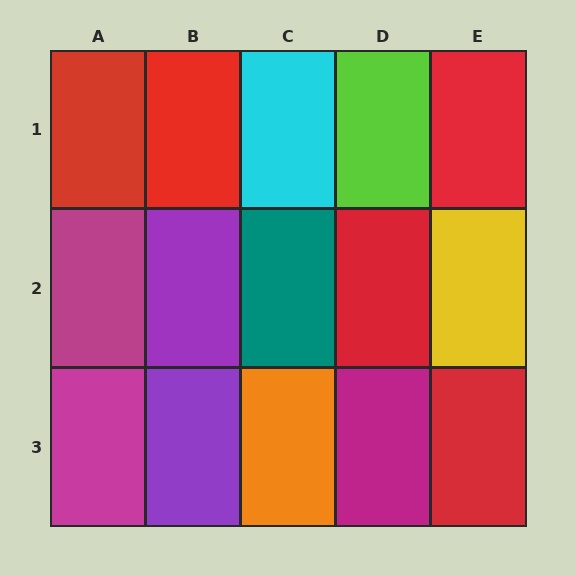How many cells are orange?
1 cell is orange.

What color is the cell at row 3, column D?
Magenta.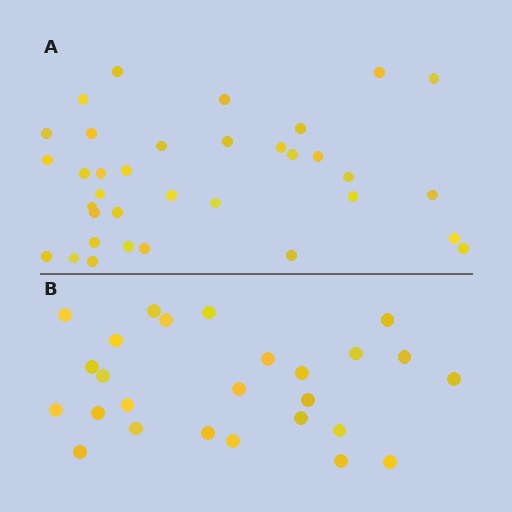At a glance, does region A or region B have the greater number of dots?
Region A (the top region) has more dots.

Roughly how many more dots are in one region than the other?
Region A has roughly 8 or so more dots than region B.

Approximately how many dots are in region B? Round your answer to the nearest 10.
About 30 dots. (The exact count is 26, which rounds to 30.)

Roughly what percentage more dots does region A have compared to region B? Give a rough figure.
About 35% more.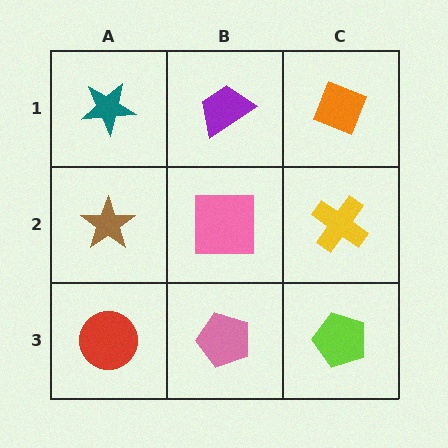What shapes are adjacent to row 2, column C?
An orange diamond (row 1, column C), a lime pentagon (row 3, column C), a pink square (row 2, column B).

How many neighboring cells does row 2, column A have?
3.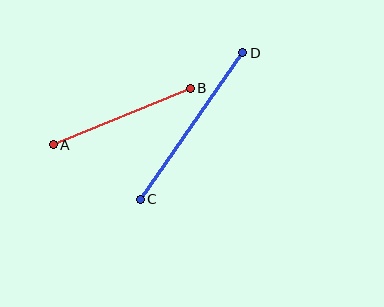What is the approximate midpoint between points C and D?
The midpoint is at approximately (192, 126) pixels.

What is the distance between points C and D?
The distance is approximately 178 pixels.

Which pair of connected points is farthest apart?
Points C and D are farthest apart.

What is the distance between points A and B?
The distance is approximately 148 pixels.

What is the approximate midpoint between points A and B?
The midpoint is at approximately (122, 116) pixels.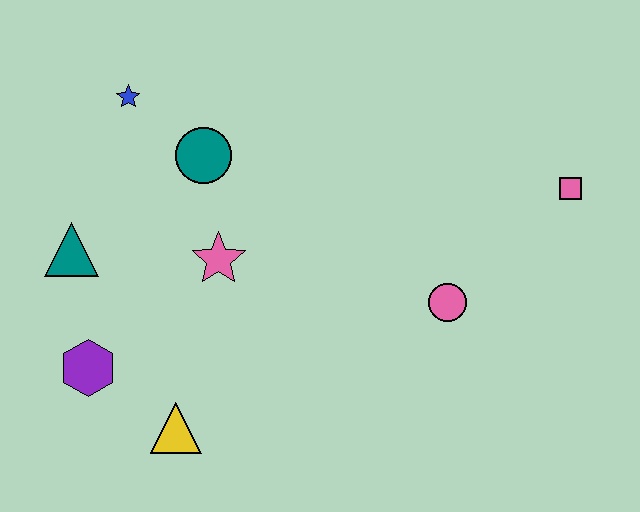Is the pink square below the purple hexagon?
No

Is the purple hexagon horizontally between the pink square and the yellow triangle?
No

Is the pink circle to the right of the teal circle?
Yes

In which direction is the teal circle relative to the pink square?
The teal circle is to the left of the pink square.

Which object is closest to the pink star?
The teal circle is closest to the pink star.